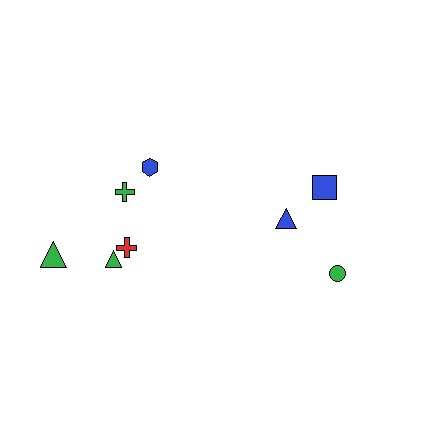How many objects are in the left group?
There are 5 objects.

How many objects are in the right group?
There are 3 objects.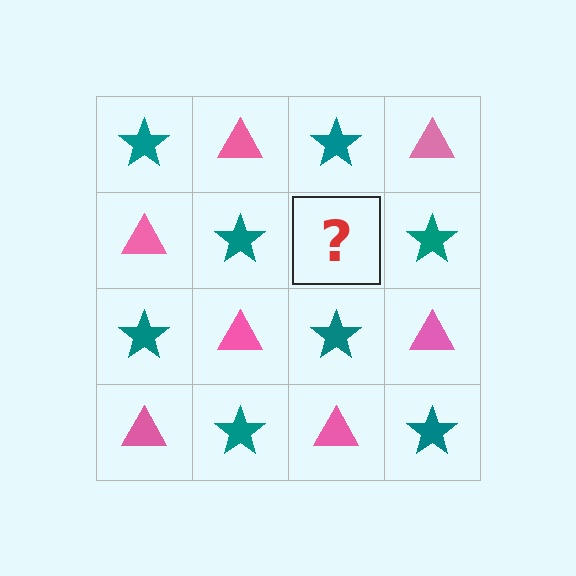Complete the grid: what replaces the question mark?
The question mark should be replaced with a pink triangle.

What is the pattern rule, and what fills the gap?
The rule is that it alternates teal star and pink triangle in a checkerboard pattern. The gap should be filled with a pink triangle.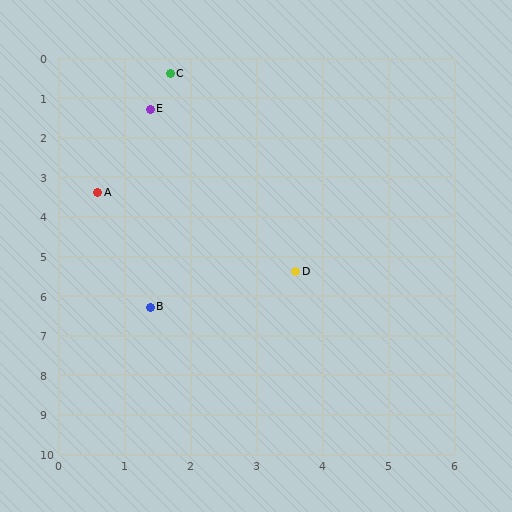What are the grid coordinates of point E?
Point E is at approximately (1.4, 1.3).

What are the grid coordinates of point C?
Point C is at approximately (1.7, 0.4).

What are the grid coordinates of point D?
Point D is at approximately (3.6, 5.4).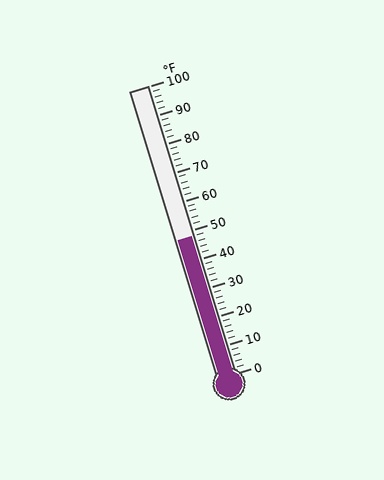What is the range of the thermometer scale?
The thermometer scale ranges from 0°F to 100°F.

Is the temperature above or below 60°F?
The temperature is below 60°F.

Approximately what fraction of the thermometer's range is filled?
The thermometer is filled to approximately 50% of its range.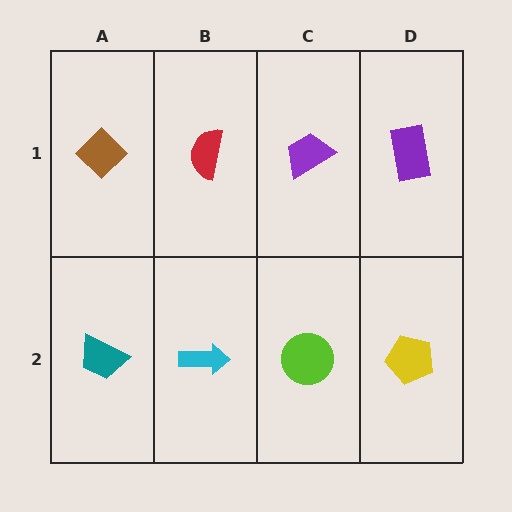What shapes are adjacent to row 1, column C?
A lime circle (row 2, column C), a red semicircle (row 1, column B), a purple rectangle (row 1, column D).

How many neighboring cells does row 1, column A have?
2.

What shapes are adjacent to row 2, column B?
A red semicircle (row 1, column B), a teal trapezoid (row 2, column A), a lime circle (row 2, column C).